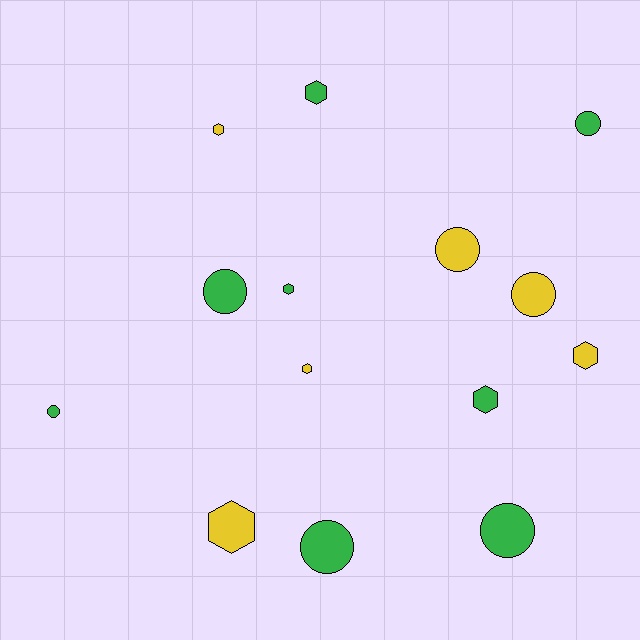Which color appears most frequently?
Green, with 8 objects.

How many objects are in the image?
There are 14 objects.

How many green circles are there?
There are 5 green circles.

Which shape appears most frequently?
Hexagon, with 7 objects.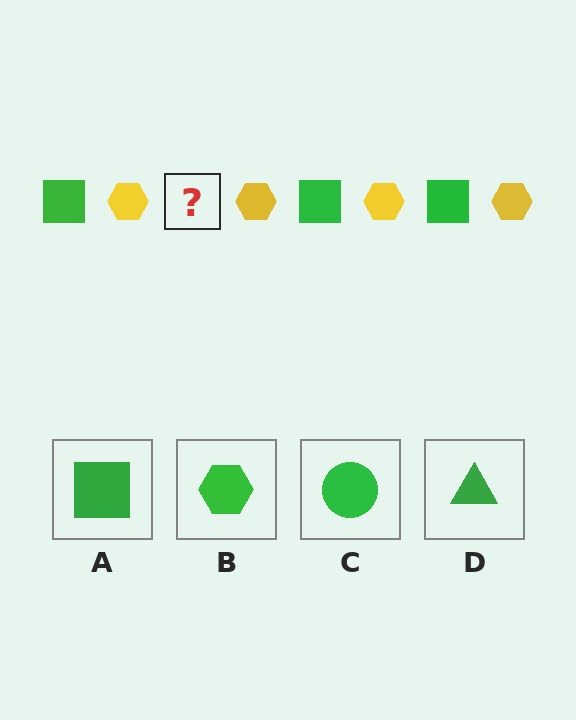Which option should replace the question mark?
Option A.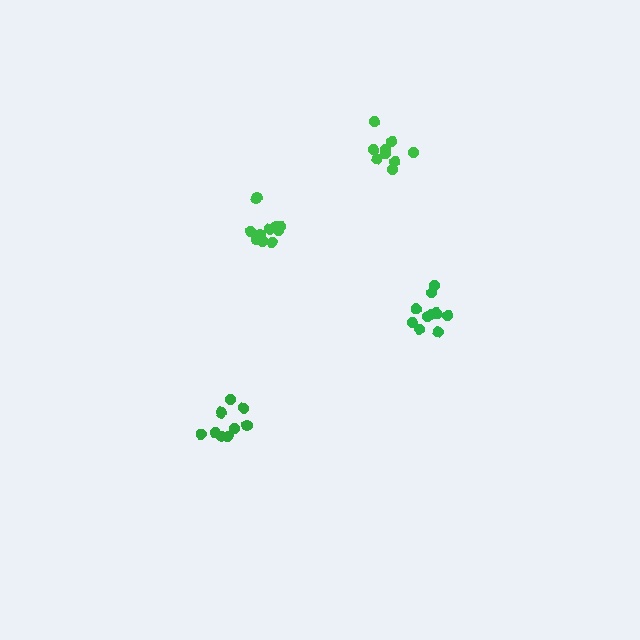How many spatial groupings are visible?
There are 4 spatial groupings.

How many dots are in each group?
Group 1: 9 dots, Group 2: 11 dots, Group 3: 9 dots, Group 4: 10 dots (39 total).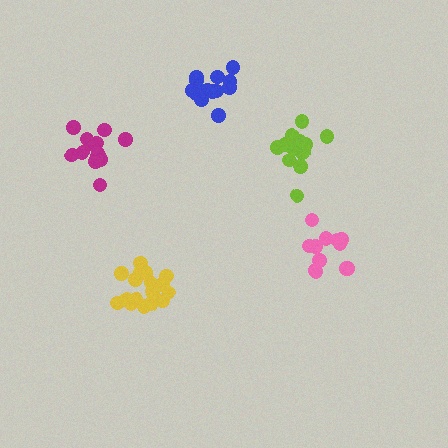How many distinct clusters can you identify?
There are 5 distinct clusters.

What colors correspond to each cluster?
The clusters are colored: yellow, magenta, blue, pink, lime.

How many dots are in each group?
Group 1: 17 dots, Group 2: 12 dots, Group 3: 14 dots, Group 4: 12 dots, Group 5: 13 dots (68 total).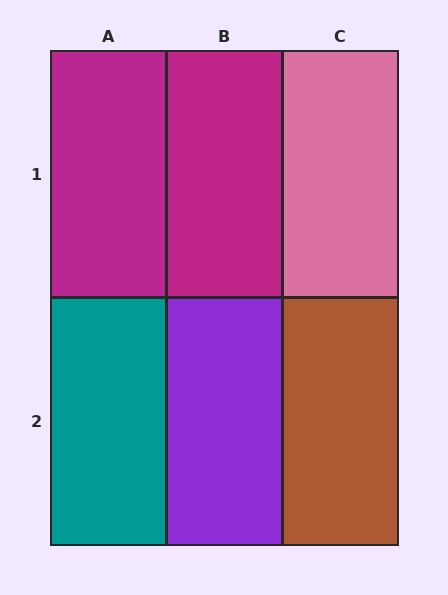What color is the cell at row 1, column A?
Magenta.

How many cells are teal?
1 cell is teal.